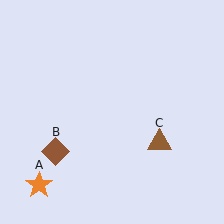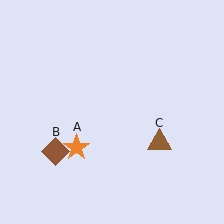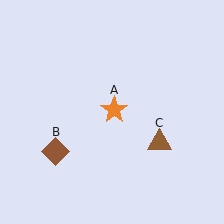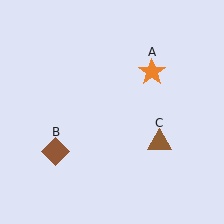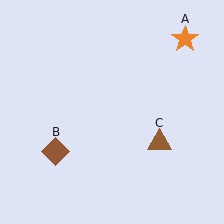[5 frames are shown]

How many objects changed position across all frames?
1 object changed position: orange star (object A).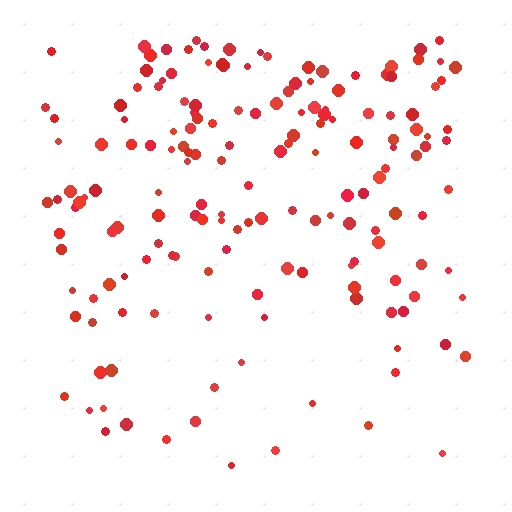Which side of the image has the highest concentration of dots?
The top.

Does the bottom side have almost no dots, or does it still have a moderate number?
Still a moderate number, just noticeably fewer than the top.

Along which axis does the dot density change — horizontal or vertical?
Vertical.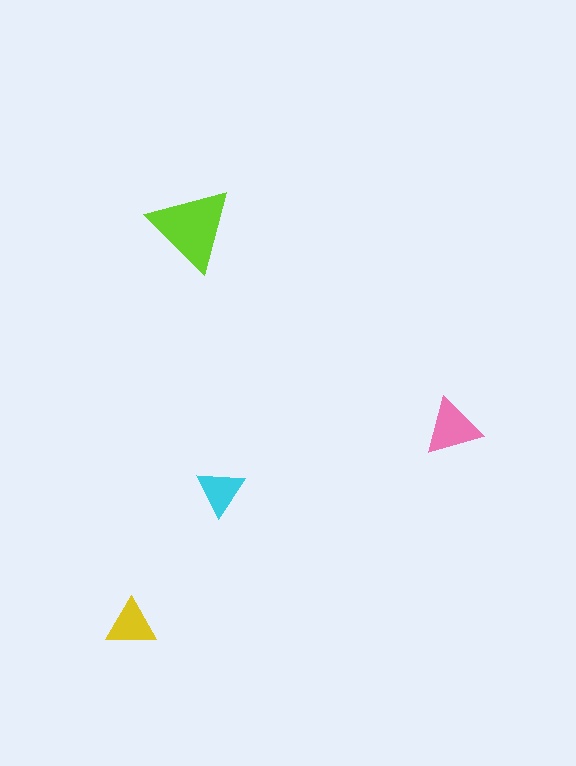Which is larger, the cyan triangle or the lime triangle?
The lime one.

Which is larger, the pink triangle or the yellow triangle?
The pink one.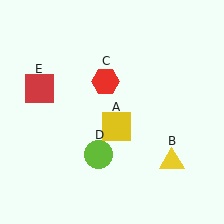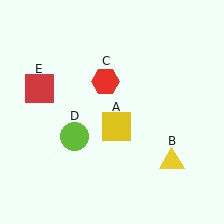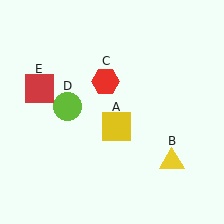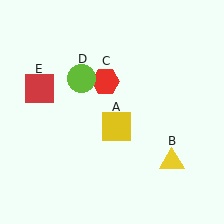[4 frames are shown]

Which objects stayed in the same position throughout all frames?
Yellow square (object A) and yellow triangle (object B) and red hexagon (object C) and red square (object E) remained stationary.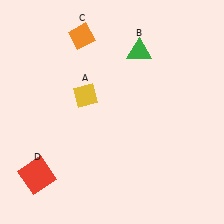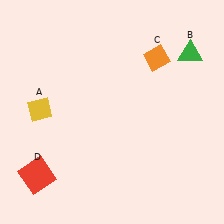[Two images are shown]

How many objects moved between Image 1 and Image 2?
3 objects moved between the two images.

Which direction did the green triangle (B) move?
The green triangle (B) moved right.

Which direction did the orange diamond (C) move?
The orange diamond (C) moved right.